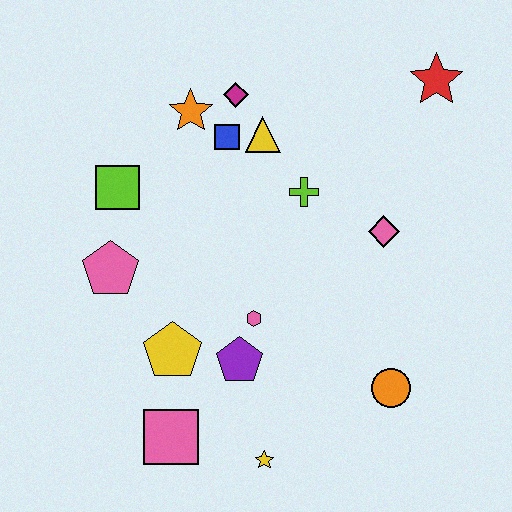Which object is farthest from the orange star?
The yellow star is farthest from the orange star.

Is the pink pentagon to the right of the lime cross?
No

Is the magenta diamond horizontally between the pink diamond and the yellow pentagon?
Yes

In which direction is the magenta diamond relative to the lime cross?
The magenta diamond is above the lime cross.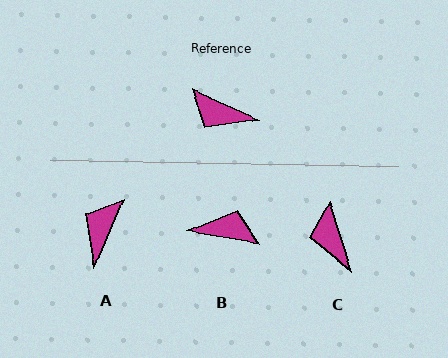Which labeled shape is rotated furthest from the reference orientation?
B, about 165 degrees away.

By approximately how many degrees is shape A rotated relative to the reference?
Approximately 88 degrees clockwise.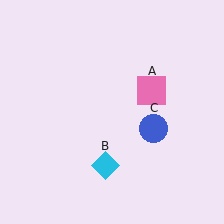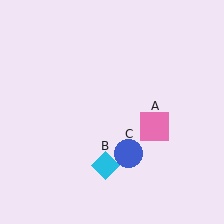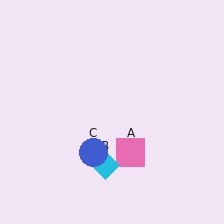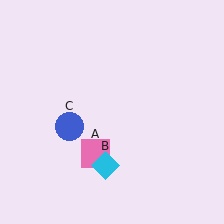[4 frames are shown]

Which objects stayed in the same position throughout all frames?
Cyan diamond (object B) remained stationary.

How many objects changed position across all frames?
2 objects changed position: pink square (object A), blue circle (object C).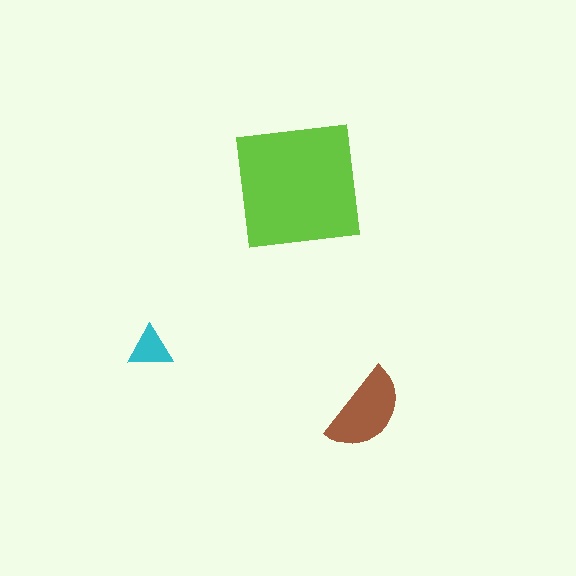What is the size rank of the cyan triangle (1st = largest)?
3rd.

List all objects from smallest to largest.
The cyan triangle, the brown semicircle, the lime square.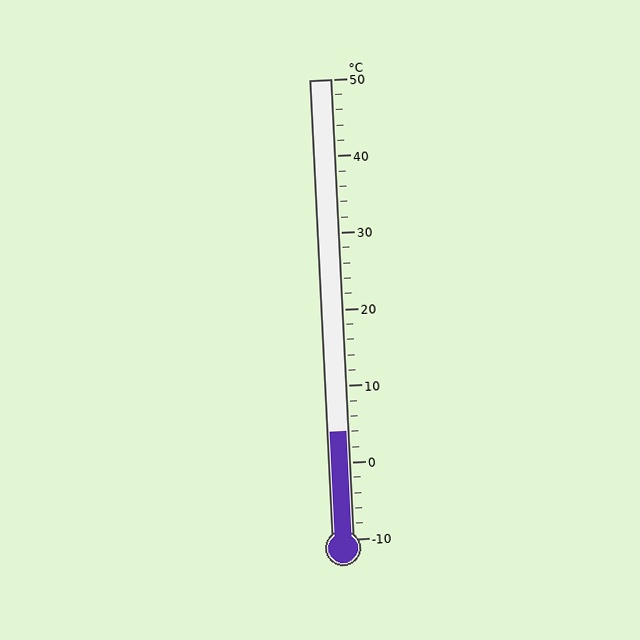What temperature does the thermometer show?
The thermometer shows approximately 4°C.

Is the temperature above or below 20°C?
The temperature is below 20°C.